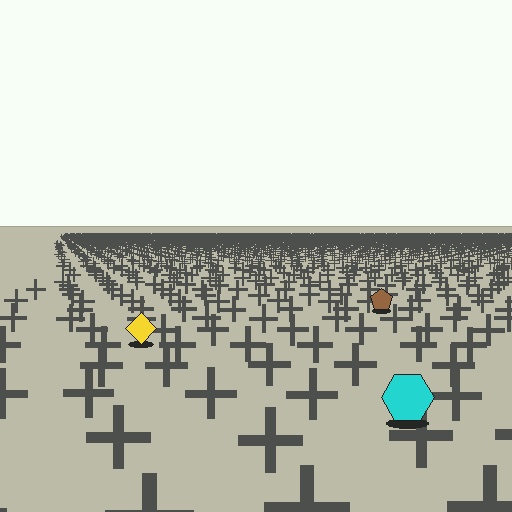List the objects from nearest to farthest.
From nearest to farthest: the cyan hexagon, the yellow diamond, the brown pentagon.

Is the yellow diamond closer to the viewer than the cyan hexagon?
No. The cyan hexagon is closer — you can tell from the texture gradient: the ground texture is coarser near it.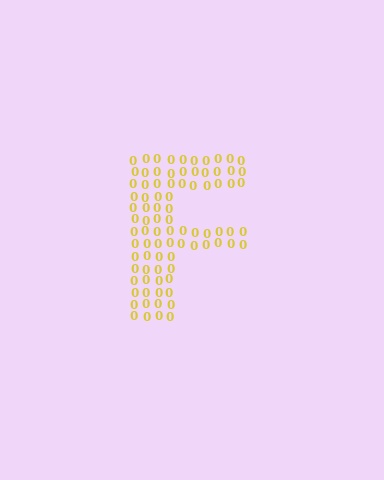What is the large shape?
The large shape is the letter F.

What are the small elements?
The small elements are digit 0's.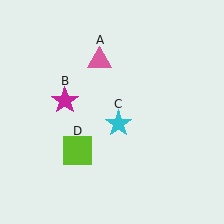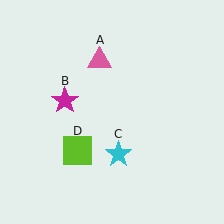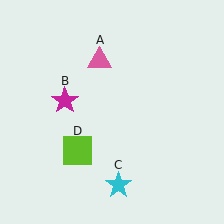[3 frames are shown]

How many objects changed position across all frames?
1 object changed position: cyan star (object C).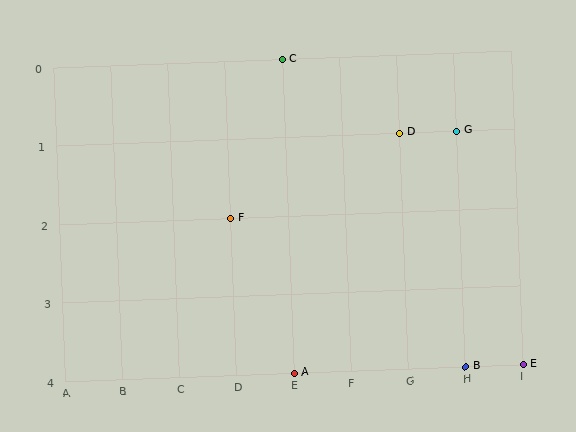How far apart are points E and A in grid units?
Points E and A are 4 columns apart.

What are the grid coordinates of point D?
Point D is at grid coordinates (G, 1).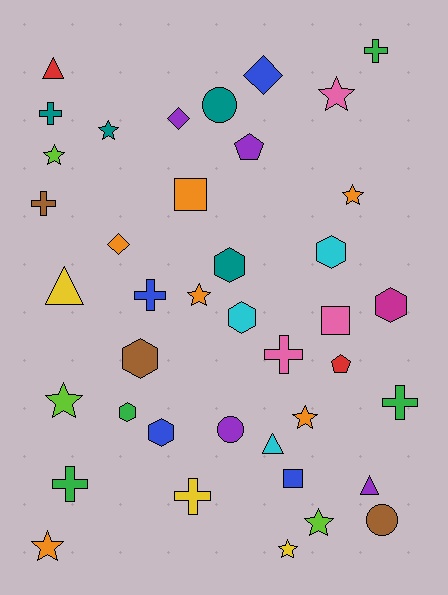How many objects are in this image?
There are 40 objects.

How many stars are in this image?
There are 10 stars.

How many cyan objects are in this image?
There are 3 cyan objects.